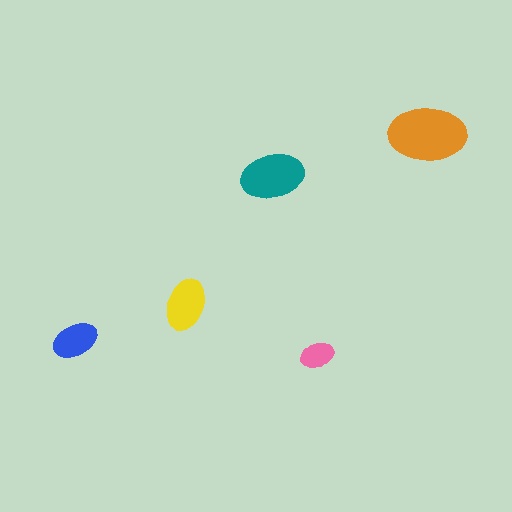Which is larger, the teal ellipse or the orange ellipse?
The orange one.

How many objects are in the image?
There are 5 objects in the image.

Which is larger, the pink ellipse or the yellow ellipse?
The yellow one.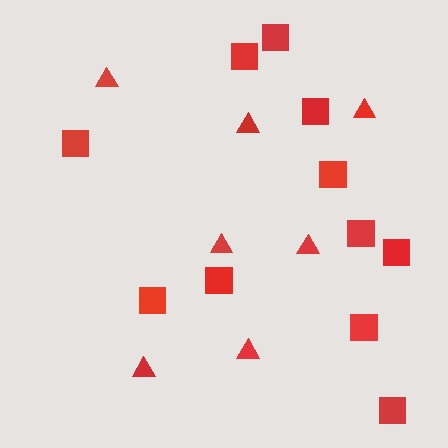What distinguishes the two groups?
There are 2 groups: one group of triangles (7) and one group of squares (11).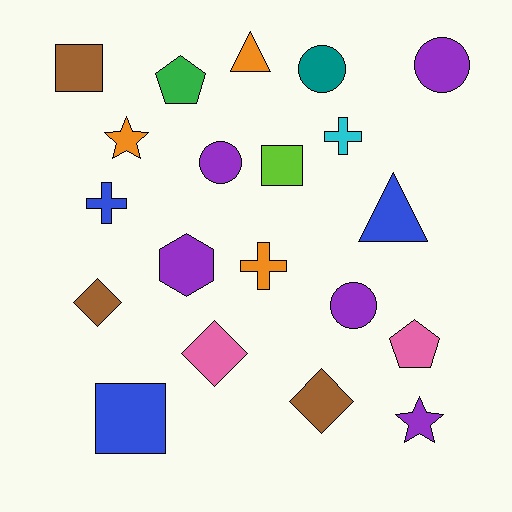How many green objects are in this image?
There is 1 green object.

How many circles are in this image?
There are 4 circles.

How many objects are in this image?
There are 20 objects.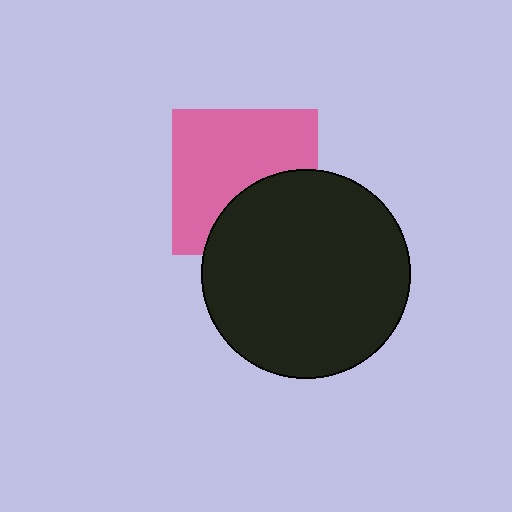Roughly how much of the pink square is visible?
About half of it is visible (roughly 64%).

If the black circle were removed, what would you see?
You would see the complete pink square.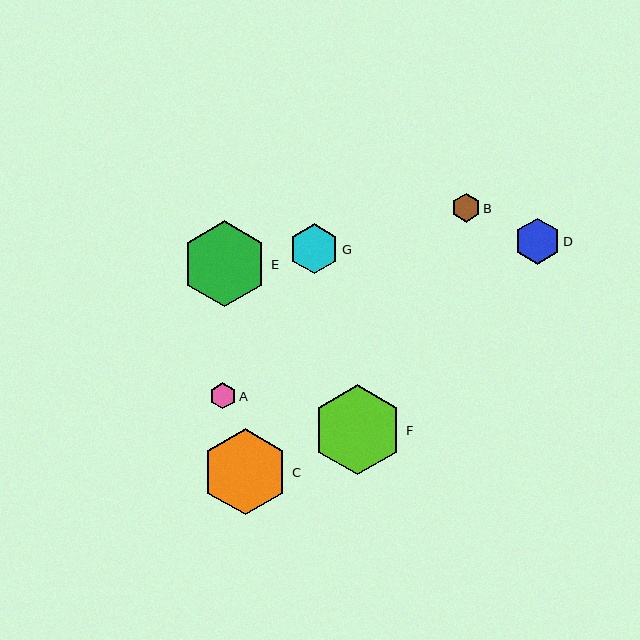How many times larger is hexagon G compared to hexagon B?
Hexagon G is approximately 1.8 times the size of hexagon B.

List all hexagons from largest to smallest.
From largest to smallest: F, C, E, G, D, B, A.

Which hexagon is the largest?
Hexagon F is the largest with a size of approximately 90 pixels.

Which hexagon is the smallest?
Hexagon A is the smallest with a size of approximately 26 pixels.